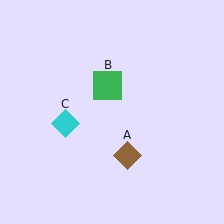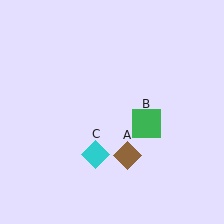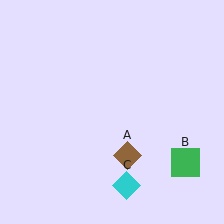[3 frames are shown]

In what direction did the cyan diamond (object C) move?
The cyan diamond (object C) moved down and to the right.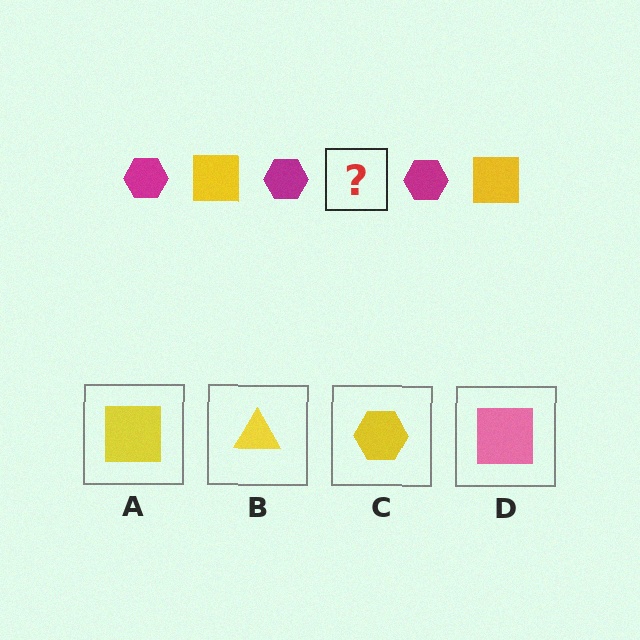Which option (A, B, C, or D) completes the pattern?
A.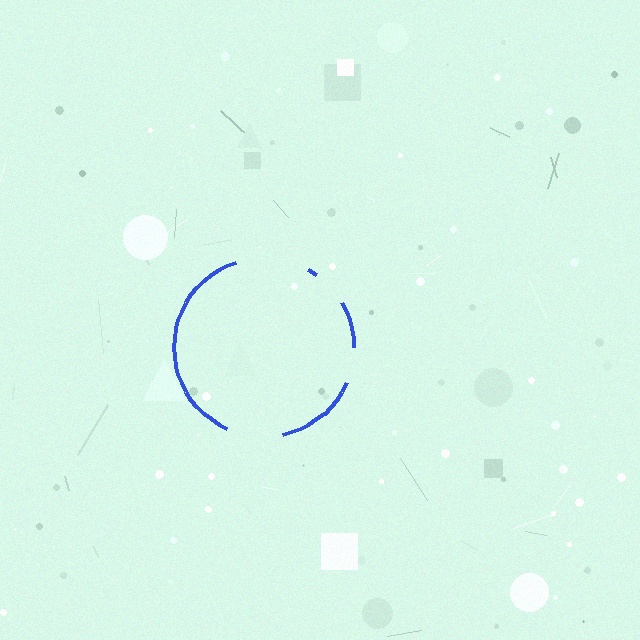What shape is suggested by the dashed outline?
The dashed outline suggests a circle.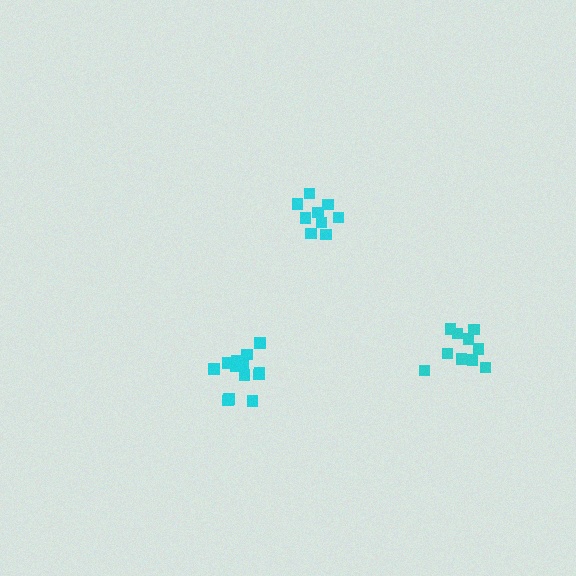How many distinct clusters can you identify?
There are 3 distinct clusters.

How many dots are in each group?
Group 1: 13 dots, Group 2: 9 dots, Group 3: 10 dots (32 total).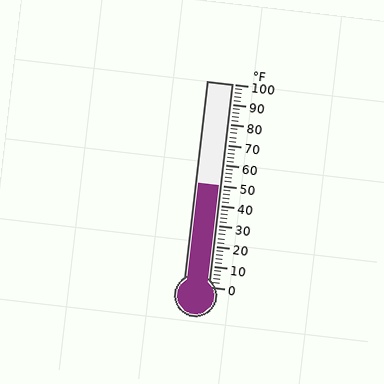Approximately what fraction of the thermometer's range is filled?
The thermometer is filled to approximately 50% of its range.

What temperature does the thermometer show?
The thermometer shows approximately 50°F.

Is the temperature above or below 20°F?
The temperature is above 20°F.